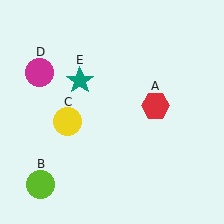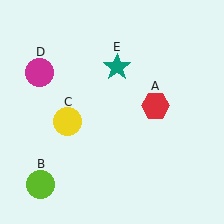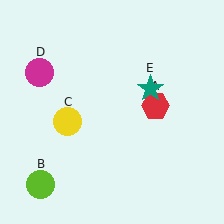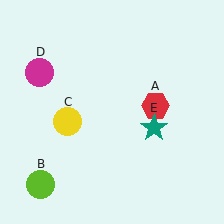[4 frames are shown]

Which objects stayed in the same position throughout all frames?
Red hexagon (object A) and lime circle (object B) and yellow circle (object C) and magenta circle (object D) remained stationary.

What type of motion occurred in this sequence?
The teal star (object E) rotated clockwise around the center of the scene.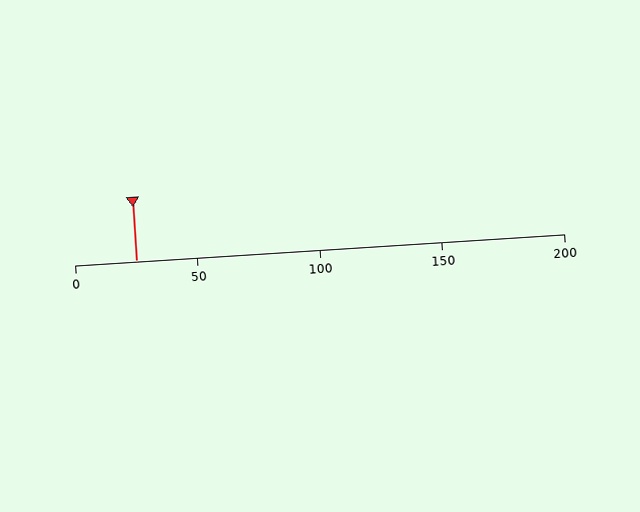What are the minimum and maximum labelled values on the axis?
The axis runs from 0 to 200.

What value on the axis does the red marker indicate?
The marker indicates approximately 25.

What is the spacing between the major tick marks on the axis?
The major ticks are spaced 50 apart.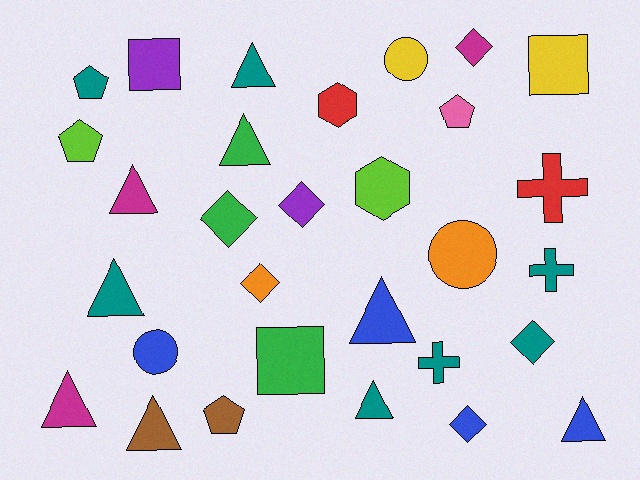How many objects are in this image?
There are 30 objects.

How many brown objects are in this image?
There are 2 brown objects.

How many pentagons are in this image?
There are 4 pentagons.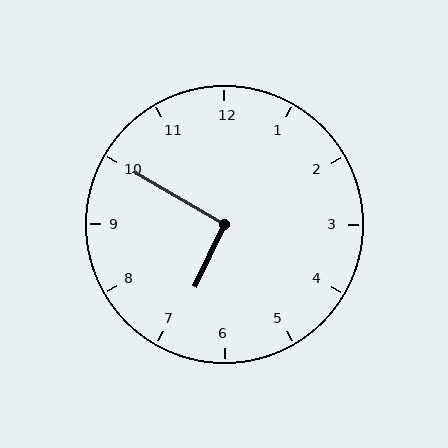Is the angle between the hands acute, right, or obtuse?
It is right.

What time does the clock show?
6:50.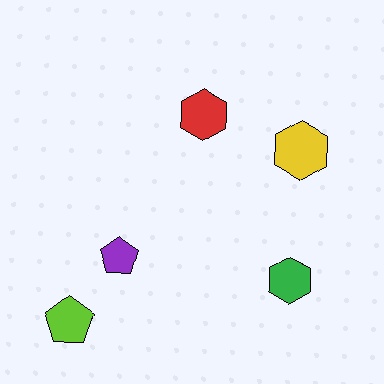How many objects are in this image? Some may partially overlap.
There are 5 objects.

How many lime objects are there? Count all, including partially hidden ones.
There is 1 lime object.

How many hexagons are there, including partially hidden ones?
There are 3 hexagons.